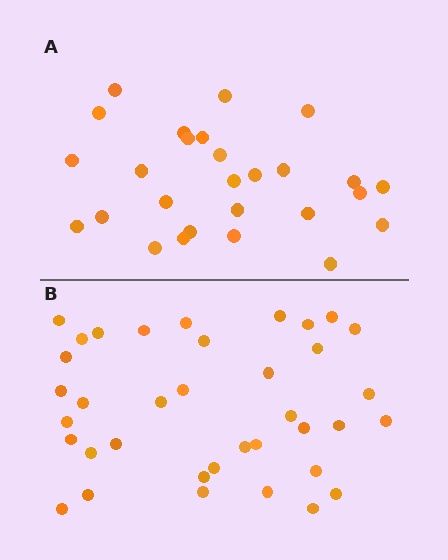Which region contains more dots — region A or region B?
Region B (the bottom region) has more dots.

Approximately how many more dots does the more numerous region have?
Region B has roughly 10 or so more dots than region A.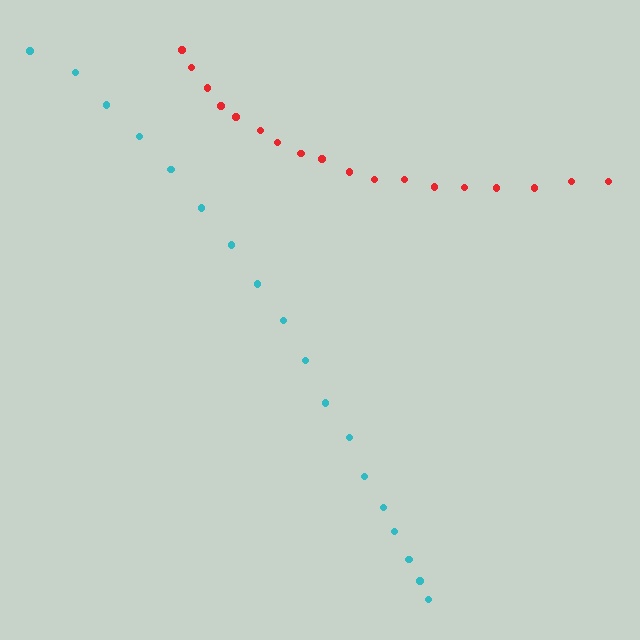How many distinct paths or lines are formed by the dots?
There are 2 distinct paths.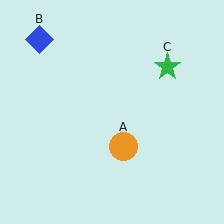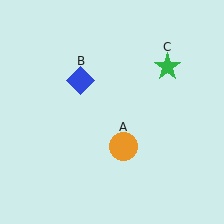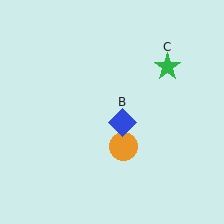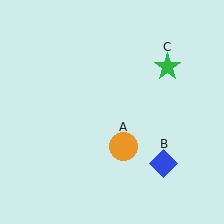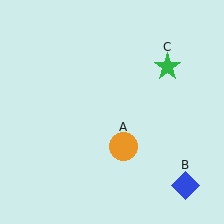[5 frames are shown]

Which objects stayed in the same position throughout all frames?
Orange circle (object A) and green star (object C) remained stationary.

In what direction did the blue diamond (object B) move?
The blue diamond (object B) moved down and to the right.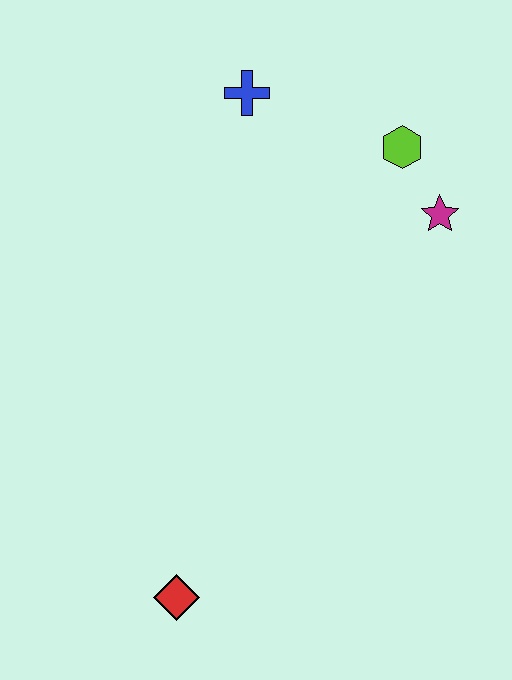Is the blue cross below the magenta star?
No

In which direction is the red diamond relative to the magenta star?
The red diamond is below the magenta star.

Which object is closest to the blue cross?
The lime hexagon is closest to the blue cross.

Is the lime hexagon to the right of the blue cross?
Yes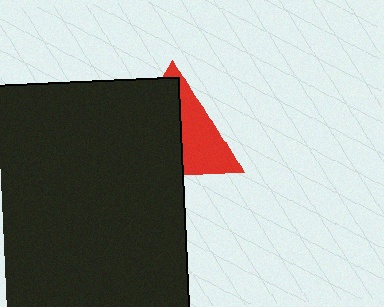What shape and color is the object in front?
The object in front is a black rectangle.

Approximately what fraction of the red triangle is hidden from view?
Roughly 58% of the red triangle is hidden behind the black rectangle.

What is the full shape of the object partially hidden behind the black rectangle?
The partially hidden object is a red triangle.